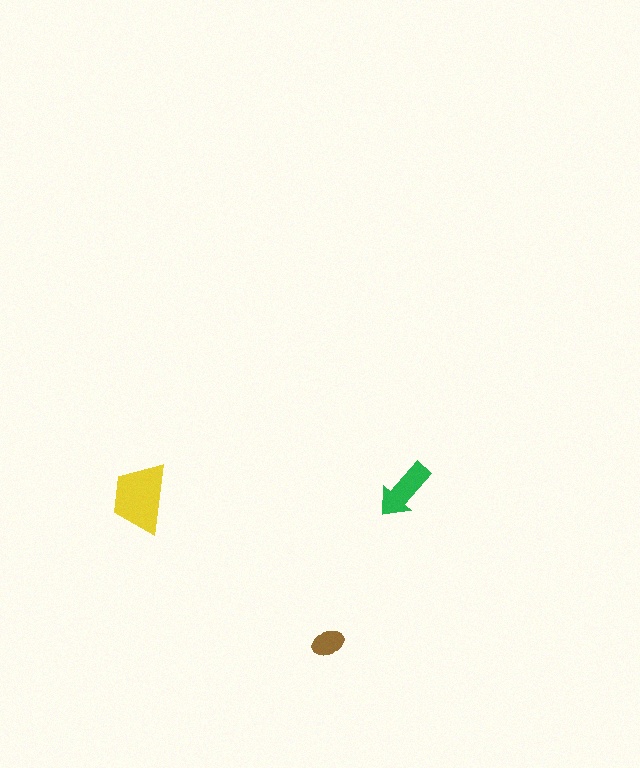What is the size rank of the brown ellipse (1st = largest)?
3rd.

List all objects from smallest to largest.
The brown ellipse, the green arrow, the yellow trapezoid.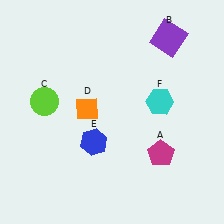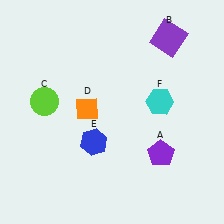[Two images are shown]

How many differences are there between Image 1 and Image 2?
There is 1 difference between the two images.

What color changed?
The pentagon (A) changed from magenta in Image 1 to purple in Image 2.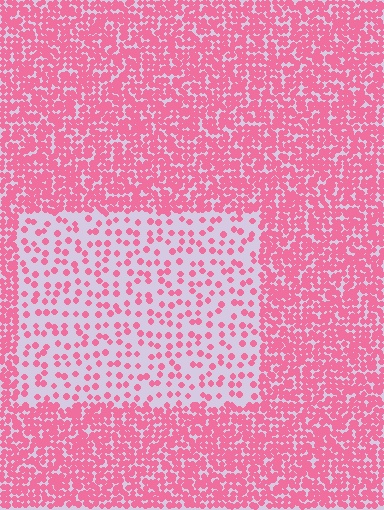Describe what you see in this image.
The image contains small pink elements arranged at two different densities. A rectangle-shaped region is visible where the elements are less densely packed than the surrounding area.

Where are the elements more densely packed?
The elements are more densely packed outside the rectangle boundary.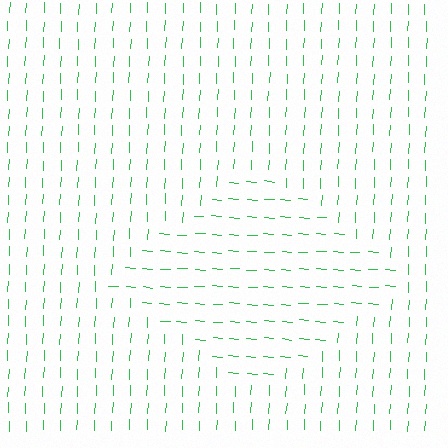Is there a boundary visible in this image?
Yes, there is a texture boundary formed by a change in line orientation.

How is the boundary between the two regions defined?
The boundary is defined purely by a change in line orientation (approximately 88 degrees difference). All lines are the same color and thickness.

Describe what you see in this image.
The image is filled with small green line segments. A diamond region in the image has lines oriented differently from the surrounding lines, creating a visible texture boundary.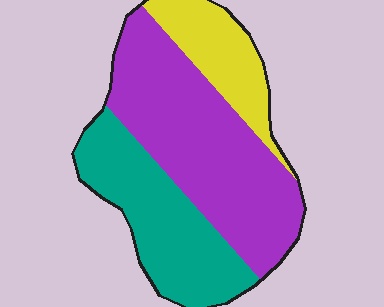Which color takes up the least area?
Yellow, at roughly 20%.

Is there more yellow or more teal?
Teal.